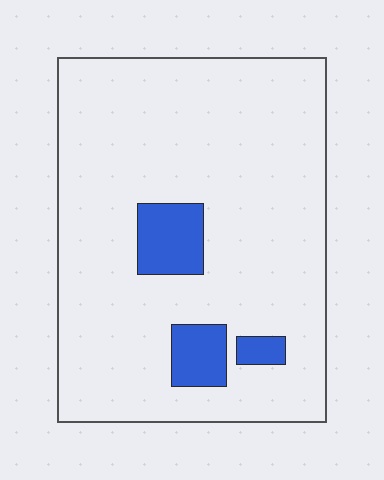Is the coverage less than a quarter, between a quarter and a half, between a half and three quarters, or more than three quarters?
Less than a quarter.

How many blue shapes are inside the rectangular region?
3.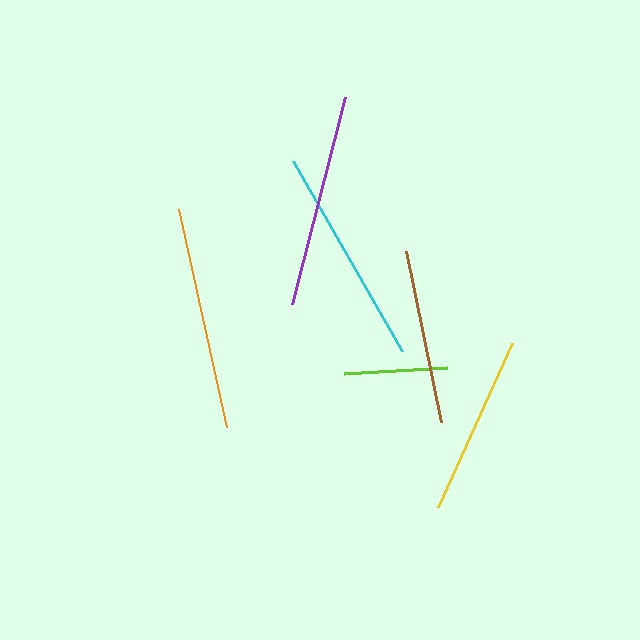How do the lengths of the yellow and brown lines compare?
The yellow and brown lines are approximately the same length.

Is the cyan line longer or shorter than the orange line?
The orange line is longer than the cyan line.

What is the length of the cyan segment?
The cyan segment is approximately 219 pixels long.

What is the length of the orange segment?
The orange segment is approximately 223 pixels long.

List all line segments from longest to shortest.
From longest to shortest: orange, cyan, purple, yellow, brown, lime.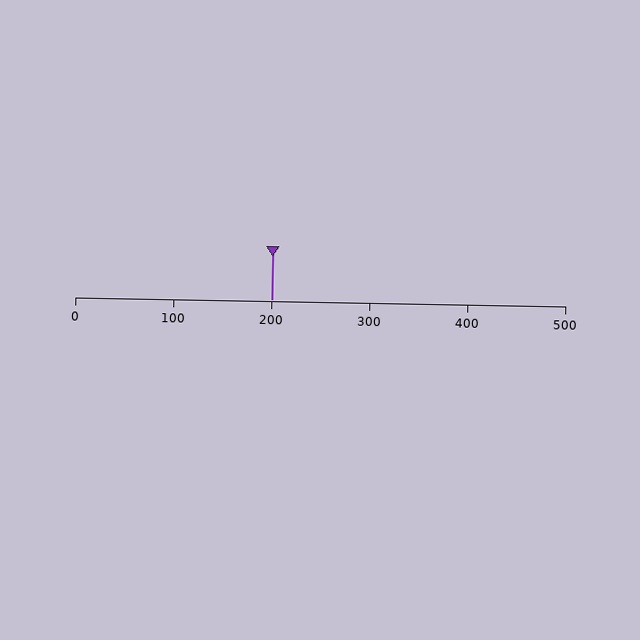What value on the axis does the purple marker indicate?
The marker indicates approximately 200.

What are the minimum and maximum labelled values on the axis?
The axis runs from 0 to 500.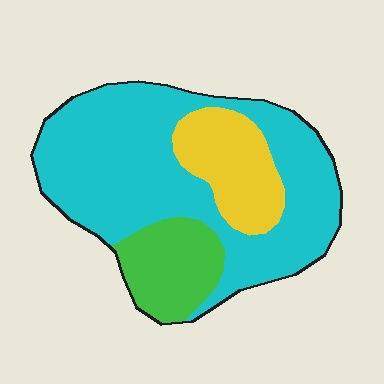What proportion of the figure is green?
Green takes up less than a sixth of the figure.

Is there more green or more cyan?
Cyan.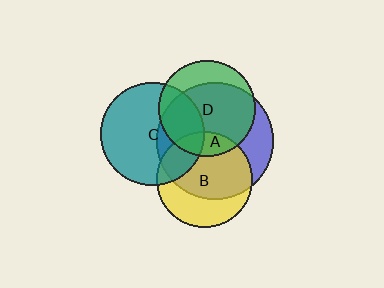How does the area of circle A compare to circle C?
Approximately 1.3 times.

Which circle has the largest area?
Circle A (blue).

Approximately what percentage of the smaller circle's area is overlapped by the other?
Approximately 65%.